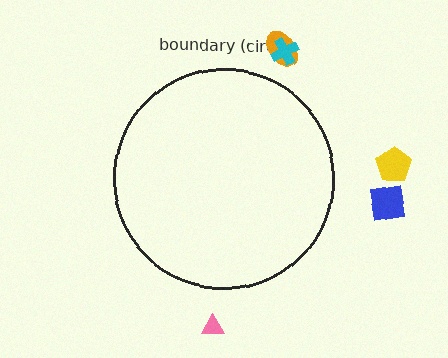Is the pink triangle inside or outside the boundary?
Outside.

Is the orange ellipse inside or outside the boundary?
Outside.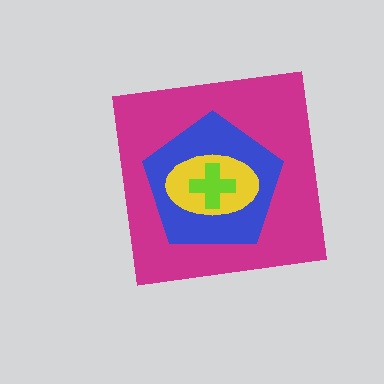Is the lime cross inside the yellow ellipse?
Yes.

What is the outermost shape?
The magenta square.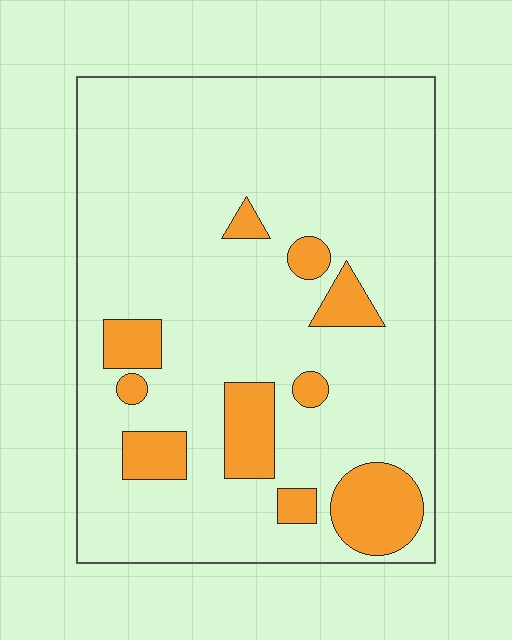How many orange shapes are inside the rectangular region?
10.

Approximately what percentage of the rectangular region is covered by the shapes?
Approximately 15%.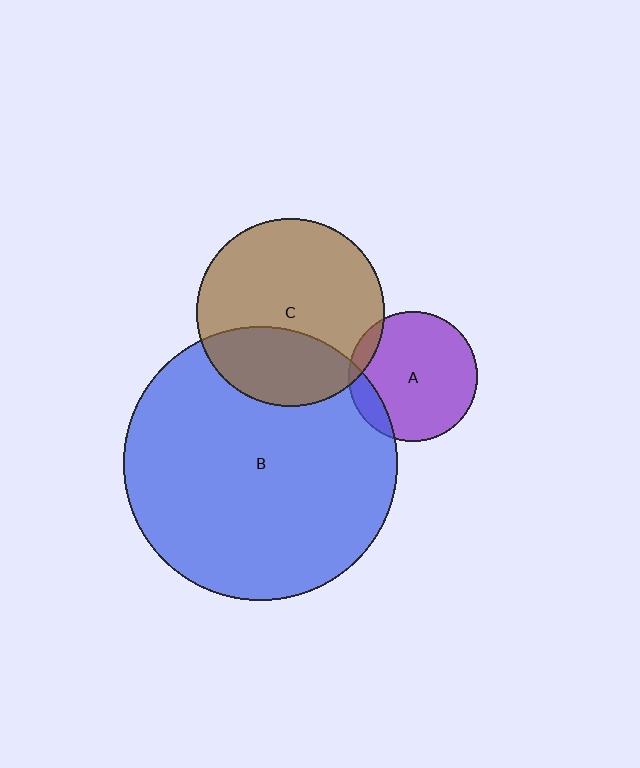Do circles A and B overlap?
Yes.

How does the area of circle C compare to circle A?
Approximately 2.1 times.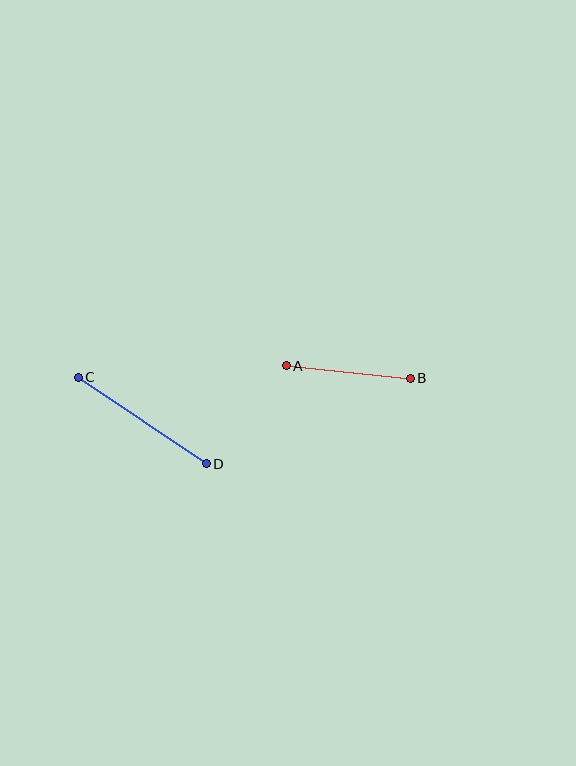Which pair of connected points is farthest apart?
Points C and D are farthest apart.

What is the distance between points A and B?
The distance is approximately 124 pixels.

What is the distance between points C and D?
The distance is approximately 155 pixels.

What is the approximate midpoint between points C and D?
The midpoint is at approximately (142, 421) pixels.